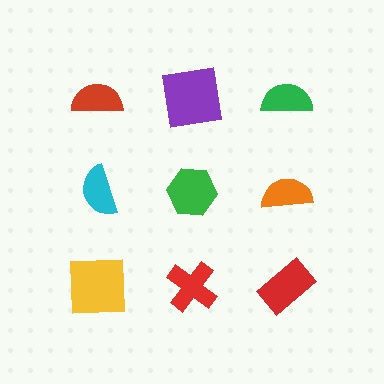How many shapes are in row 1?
3 shapes.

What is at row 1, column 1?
A red semicircle.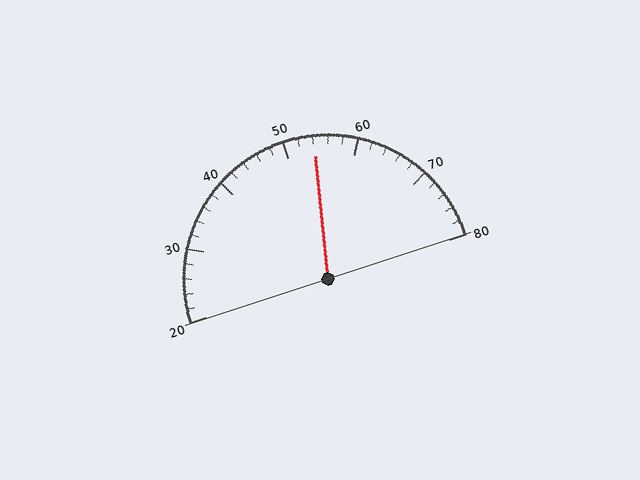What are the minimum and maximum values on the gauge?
The gauge ranges from 20 to 80.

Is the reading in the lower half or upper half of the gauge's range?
The reading is in the upper half of the range (20 to 80).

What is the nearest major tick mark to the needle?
The nearest major tick mark is 50.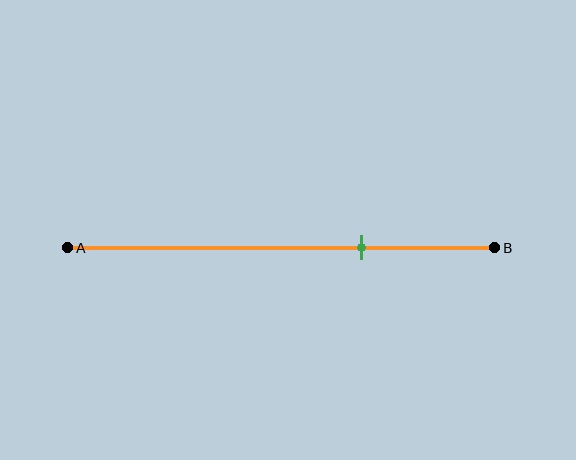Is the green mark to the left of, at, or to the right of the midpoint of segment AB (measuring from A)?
The green mark is to the right of the midpoint of segment AB.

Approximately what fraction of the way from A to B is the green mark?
The green mark is approximately 70% of the way from A to B.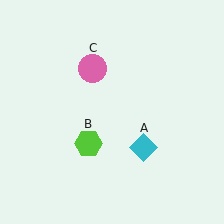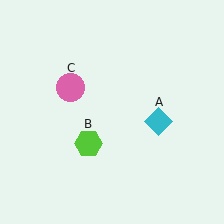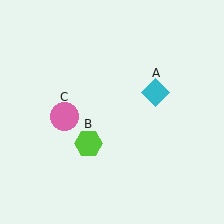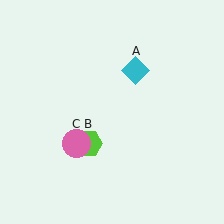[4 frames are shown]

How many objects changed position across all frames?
2 objects changed position: cyan diamond (object A), pink circle (object C).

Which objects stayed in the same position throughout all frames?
Lime hexagon (object B) remained stationary.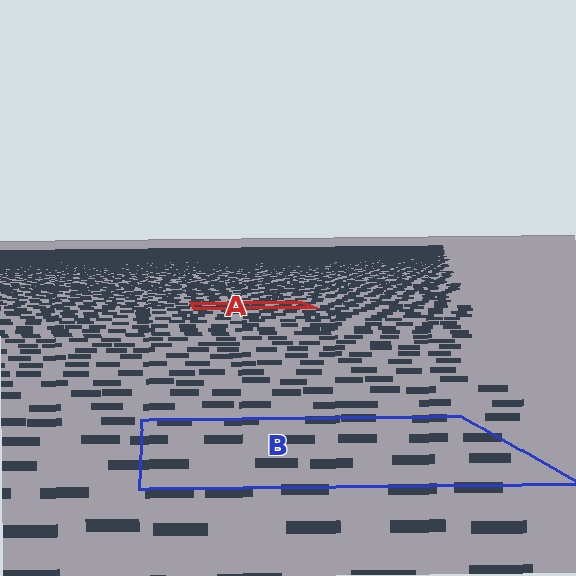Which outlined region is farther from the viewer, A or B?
Region A is farther from the viewer — the texture elements inside it appear smaller and more densely packed.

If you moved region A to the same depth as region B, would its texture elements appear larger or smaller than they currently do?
They would appear larger. At a closer depth, the same texture elements are projected at a bigger on-screen size.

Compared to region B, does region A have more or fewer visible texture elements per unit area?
Region A has more texture elements per unit area — they are packed more densely because it is farther away.